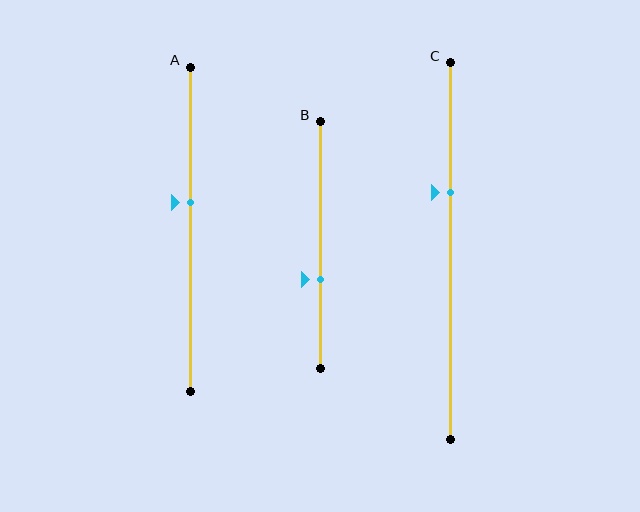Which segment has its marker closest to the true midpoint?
Segment A has its marker closest to the true midpoint.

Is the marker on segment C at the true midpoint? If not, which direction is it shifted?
No, the marker on segment C is shifted upward by about 15% of the segment length.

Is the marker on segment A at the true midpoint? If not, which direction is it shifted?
No, the marker on segment A is shifted upward by about 8% of the segment length.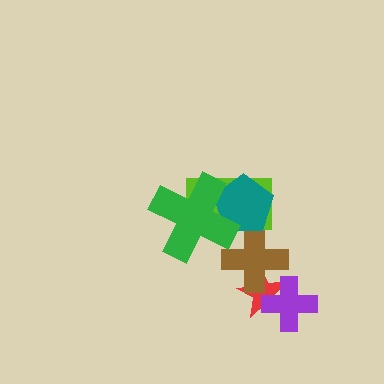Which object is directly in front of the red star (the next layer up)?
The brown cross is directly in front of the red star.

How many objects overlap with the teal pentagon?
3 objects overlap with the teal pentagon.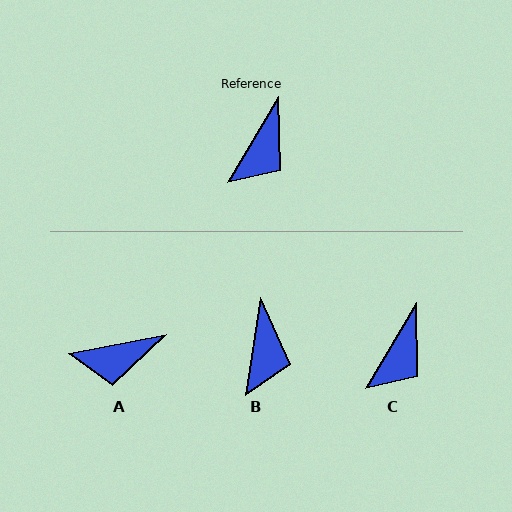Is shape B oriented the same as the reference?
No, it is off by about 23 degrees.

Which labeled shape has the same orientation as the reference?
C.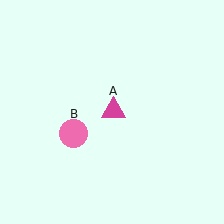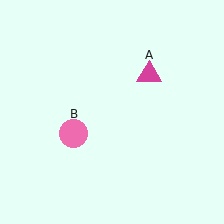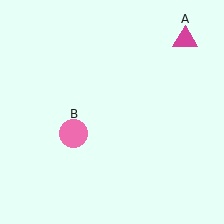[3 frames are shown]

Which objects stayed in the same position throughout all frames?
Pink circle (object B) remained stationary.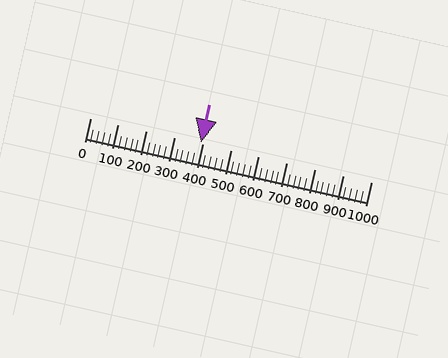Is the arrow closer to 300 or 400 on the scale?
The arrow is closer to 400.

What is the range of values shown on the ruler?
The ruler shows values from 0 to 1000.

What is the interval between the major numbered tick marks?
The major tick marks are spaced 100 units apart.